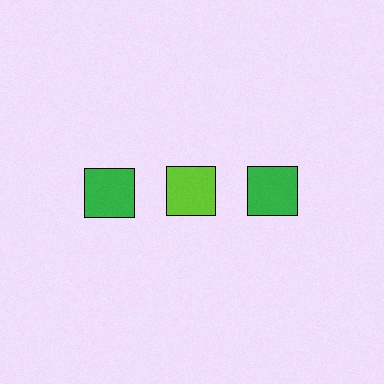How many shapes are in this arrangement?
There are 3 shapes arranged in a grid pattern.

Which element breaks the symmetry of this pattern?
The lime square in the top row, second from left column breaks the symmetry. All other shapes are green squares.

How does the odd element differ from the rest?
It has a different color: lime instead of green.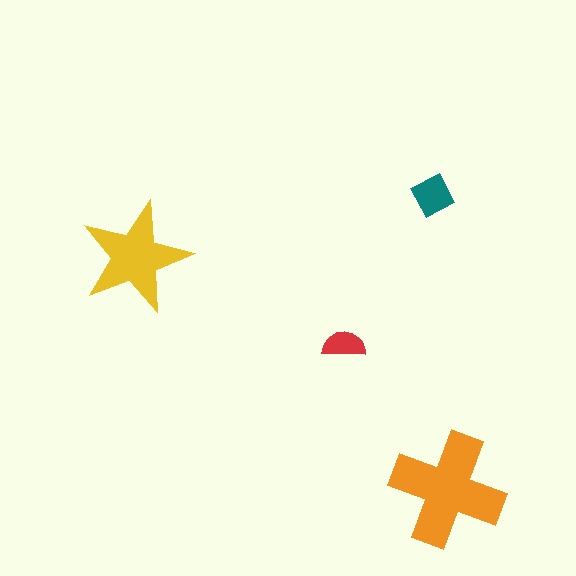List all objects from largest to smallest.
The orange cross, the yellow star, the teal square, the red semicircle.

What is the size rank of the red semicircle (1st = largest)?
4th.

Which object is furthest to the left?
The yellow star is leftmost.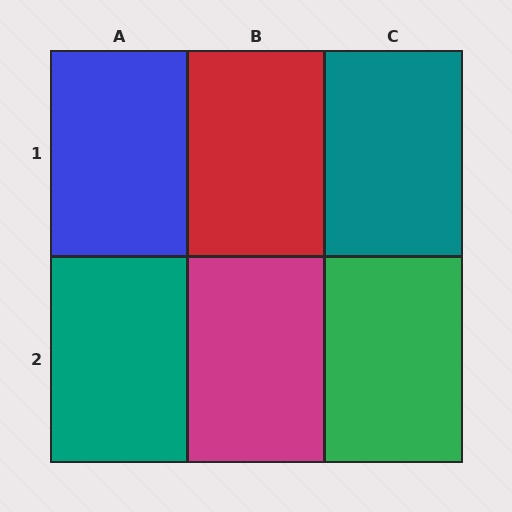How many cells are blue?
1 cell is blue.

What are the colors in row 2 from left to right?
Teal, magenta, green.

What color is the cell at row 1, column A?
Blue.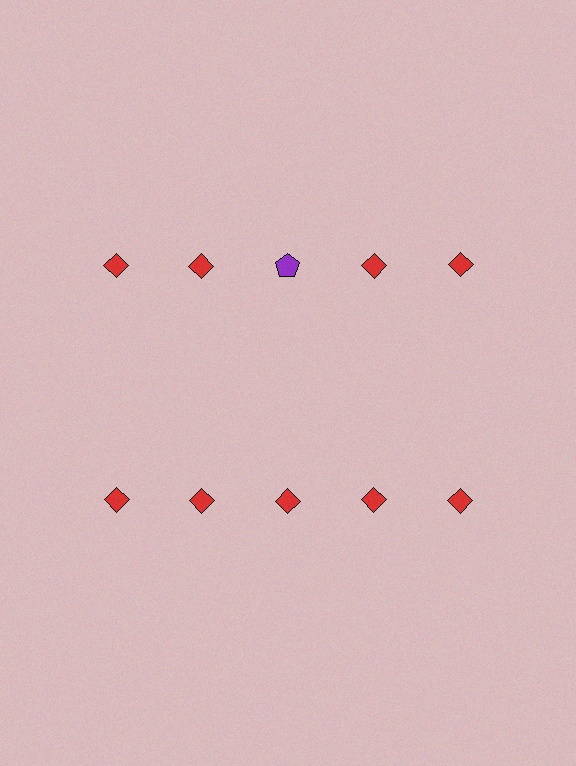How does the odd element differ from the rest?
It differs in both color (purple instead of red) and shape (pentagon instead of diamond).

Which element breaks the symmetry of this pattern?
The purple pentagon in the top row, center column breaks the symmetry. All other shapes are red diamonds.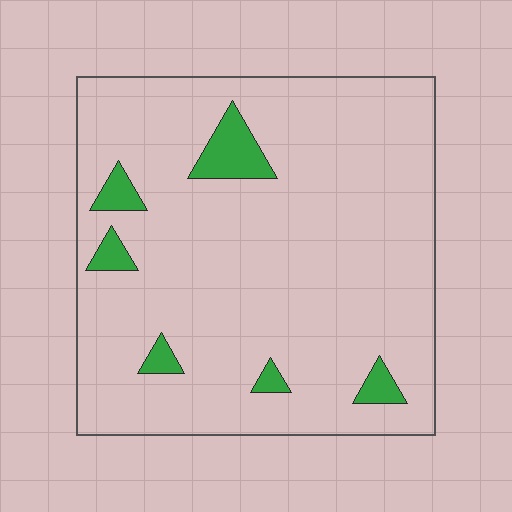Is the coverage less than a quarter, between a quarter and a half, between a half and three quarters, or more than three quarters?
Less than a quarter.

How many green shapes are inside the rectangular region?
6.